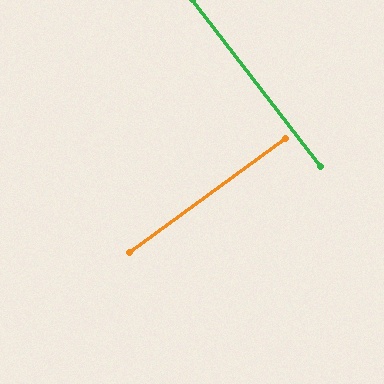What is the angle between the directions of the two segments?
Approximately 89 degrees.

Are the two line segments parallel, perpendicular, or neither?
Perpendicular — they meet at approximately 89°.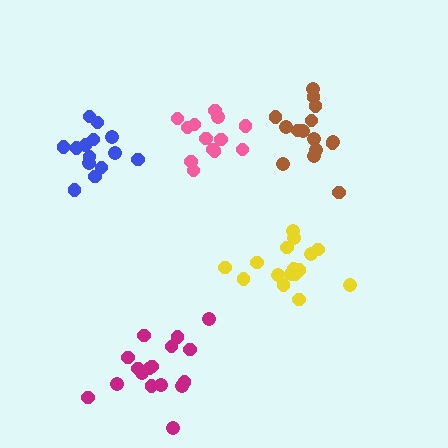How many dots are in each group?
Group 1: 16 dots, Group 2: 13 dots, Group 3: 15 dots, Group 4: 17 dots, Group 5: 14 dots (75 total).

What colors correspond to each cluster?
The clusters are colored: yellow, pink, brown, magenta, blue.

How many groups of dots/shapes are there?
There are 5 groups.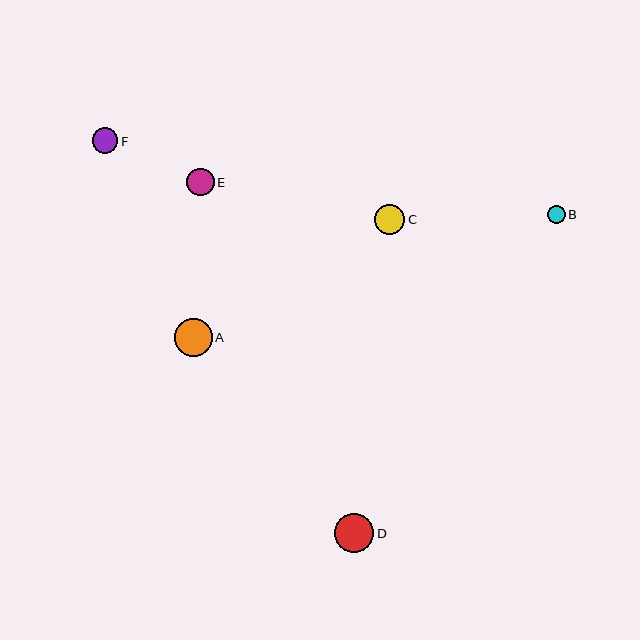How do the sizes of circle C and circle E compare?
Circle C and circle E are approximately the same size.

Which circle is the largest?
Circle D is the largest with a size of approximately 39 pixels.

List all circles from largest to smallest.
From largest to smallest: D, A, C, E, F, B.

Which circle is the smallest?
Circle B is the smallest with a size of approximately 18 pixels.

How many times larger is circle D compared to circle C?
Circle D is approximately 1.3 times the size of circle C.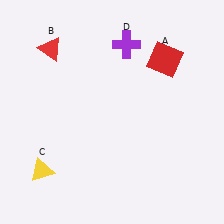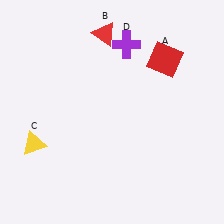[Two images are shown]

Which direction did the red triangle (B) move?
The red triangle (B) moved right.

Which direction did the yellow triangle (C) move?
The yellow triangle (C) moved up.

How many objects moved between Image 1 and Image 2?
2 objects moved between the two images.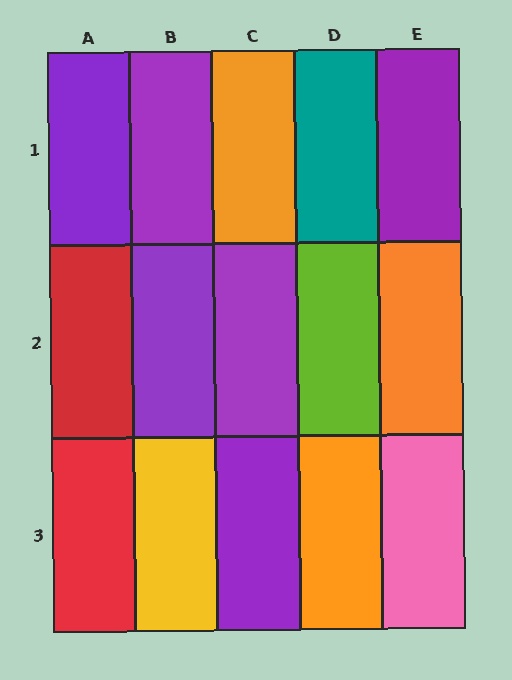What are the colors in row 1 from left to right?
Purple, purple, orange, teal, purple.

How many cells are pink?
1 cell is pink.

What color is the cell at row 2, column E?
Orange.